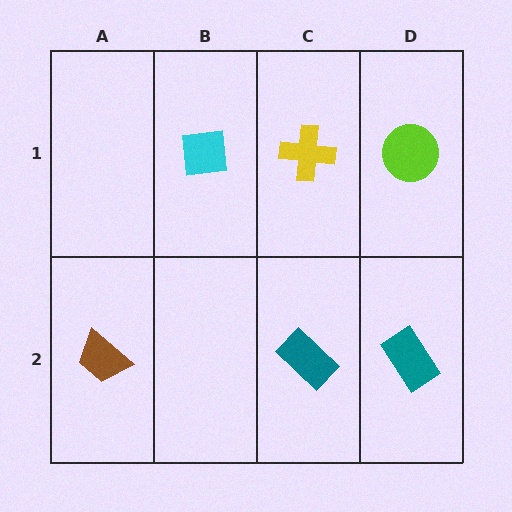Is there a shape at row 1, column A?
No, that cell is empty.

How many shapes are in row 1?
3 shapes.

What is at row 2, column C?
A teal rectangle.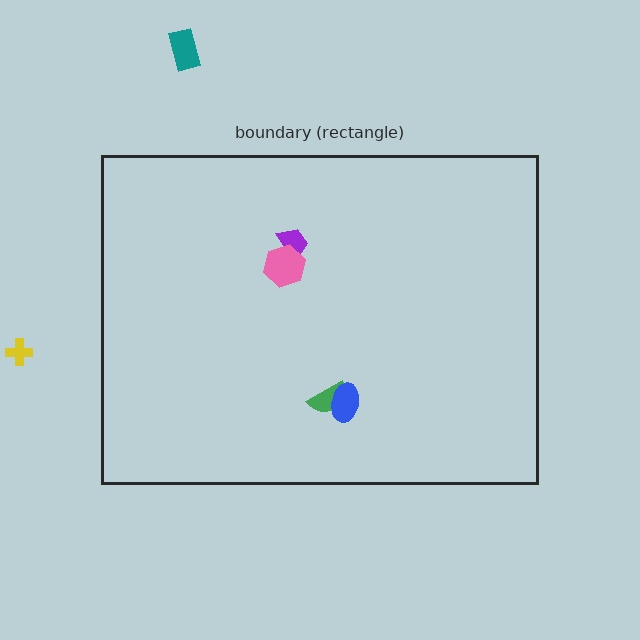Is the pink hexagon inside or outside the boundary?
Inside.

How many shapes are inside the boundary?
4 inside, 2 outside.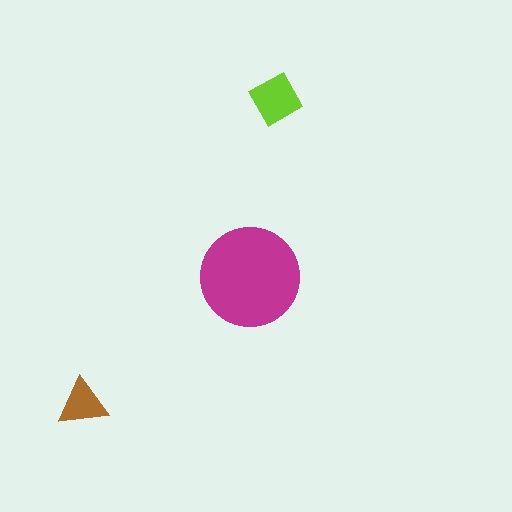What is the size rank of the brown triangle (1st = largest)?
3rd.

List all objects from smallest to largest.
The brown triangle, the lime square, the magenta circle.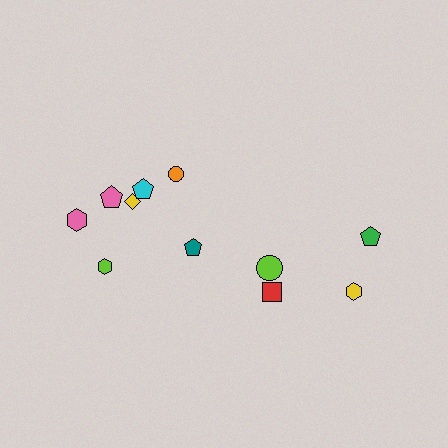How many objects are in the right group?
There are 4 objects.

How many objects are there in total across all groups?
There are 11 objects.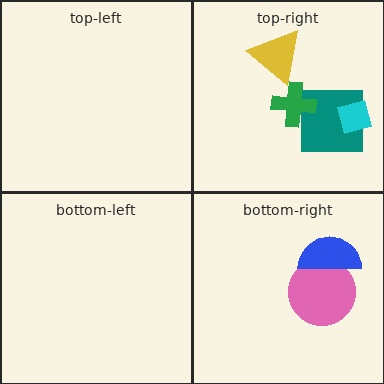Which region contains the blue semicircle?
The bottom-right region.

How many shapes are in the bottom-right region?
2.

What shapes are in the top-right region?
The teal square, the yellow triangle, the green cross, the cyan square.